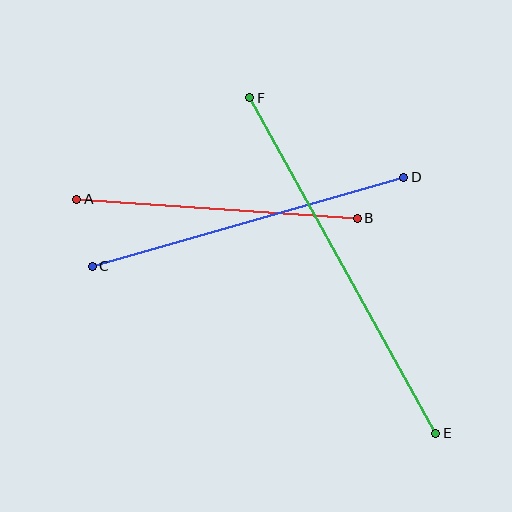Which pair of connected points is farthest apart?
Points E and F are farthest apart.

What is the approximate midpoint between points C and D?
The midpoint is at approximately (248, 222) pixels.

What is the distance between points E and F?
The distance is approximately 384 pixels.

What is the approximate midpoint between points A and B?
The midpoint is at approximately (217, 209) pixels.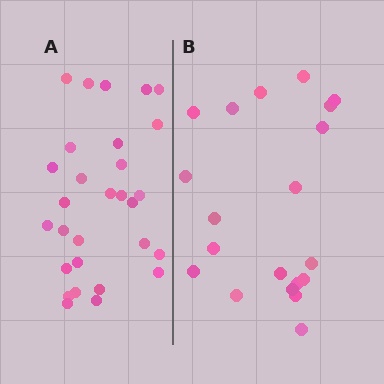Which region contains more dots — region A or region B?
Region A (the left region) has more dots.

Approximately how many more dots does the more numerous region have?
Region A has roughly 8 or so more dots than region B.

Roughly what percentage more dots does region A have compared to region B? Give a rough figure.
About 45% more.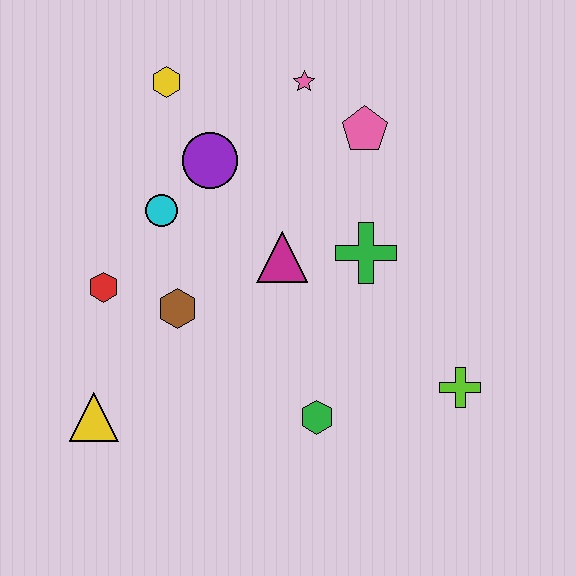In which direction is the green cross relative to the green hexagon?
The green cross is above the green hexagon.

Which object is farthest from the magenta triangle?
The yellow triangle is farthest from the magenta triangle.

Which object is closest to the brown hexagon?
The red hexagon is closest to the brown hexagon.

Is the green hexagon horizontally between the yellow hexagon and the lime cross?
Yes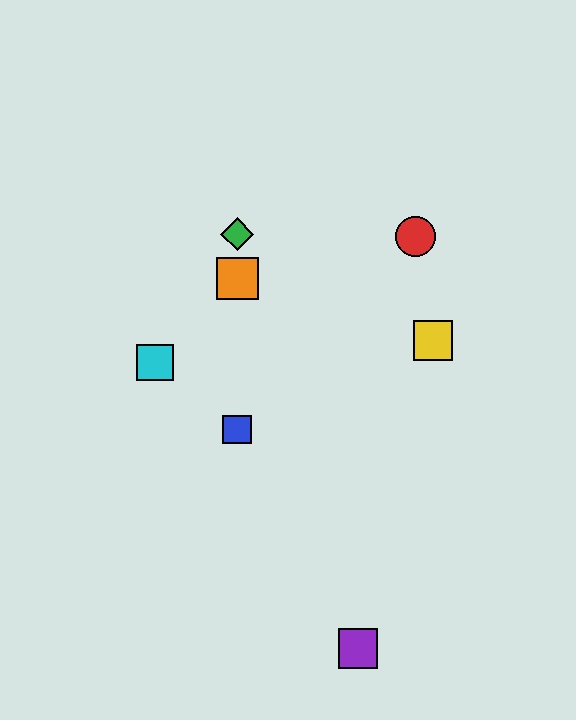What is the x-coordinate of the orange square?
The orange square is at x≈237.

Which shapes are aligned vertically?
The blue square, the green diamond, the orange square are aligned vertically.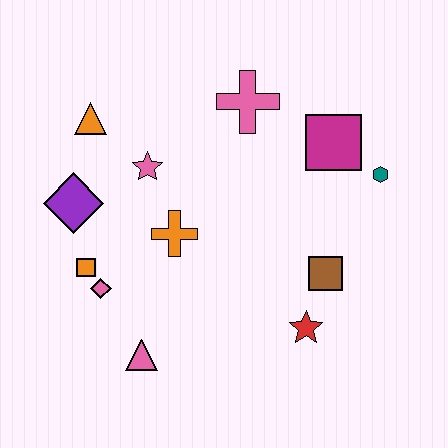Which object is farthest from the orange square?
The teal hexagon is farthest from the orange square.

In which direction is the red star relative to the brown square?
The red star is below the brown square.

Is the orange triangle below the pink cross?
Yes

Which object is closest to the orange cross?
The pink star is closest to the orange cross.